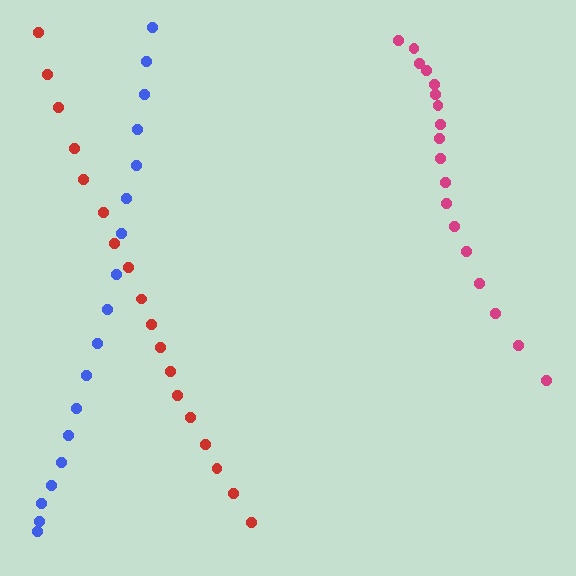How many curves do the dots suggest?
There are 3 distinct paths.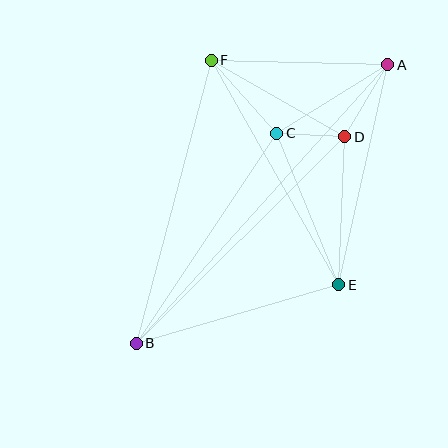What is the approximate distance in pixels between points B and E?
The distance between B and E is approximately 211 pixels.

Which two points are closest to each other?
Points C and D are closest to each other.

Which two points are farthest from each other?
Points A and B are farthest from each other.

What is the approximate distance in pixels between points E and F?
The distance between E and F is approximately 258 pixels.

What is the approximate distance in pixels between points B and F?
The distance between B and F is approximately 293 pixels.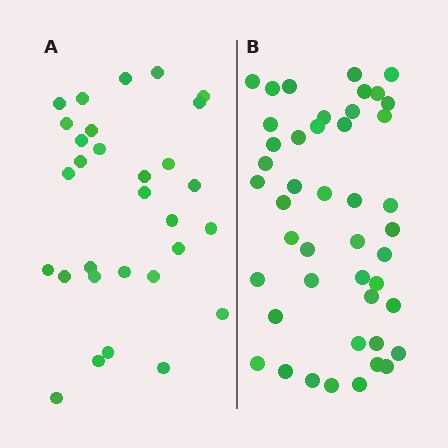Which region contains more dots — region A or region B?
Region B (the right region) has more dots.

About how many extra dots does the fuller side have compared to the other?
Region B has approximately 15 more dots than region A.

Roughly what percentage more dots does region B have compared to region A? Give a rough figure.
About 50% more.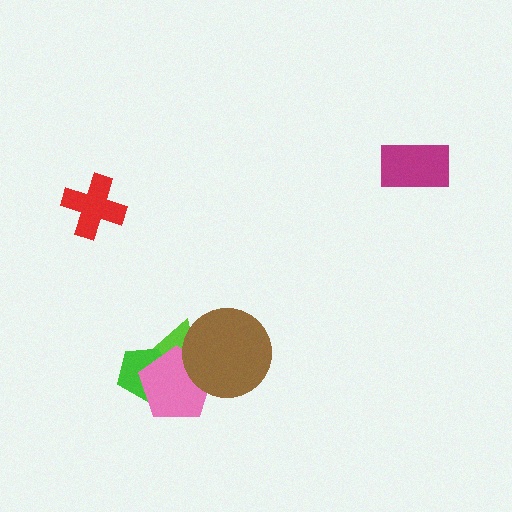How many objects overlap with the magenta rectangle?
0 objects overlap with the magenta rectangle.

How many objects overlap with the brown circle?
2 objects overlap with the brown circle.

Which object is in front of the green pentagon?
The pink pentagon is in front of the green pentagon.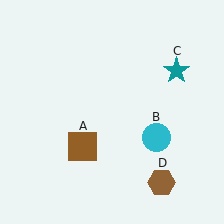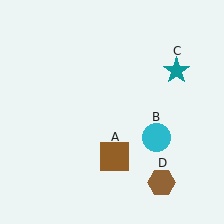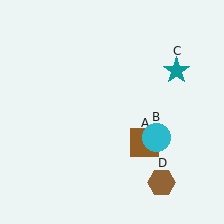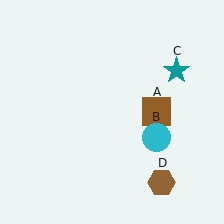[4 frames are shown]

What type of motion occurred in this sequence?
The brown square (object A) rotated counterclockwise around the center of the scene.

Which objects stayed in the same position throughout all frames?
Cyan circle (object B) and teal star (object C) and brown hexagon (object D) remained stationary.